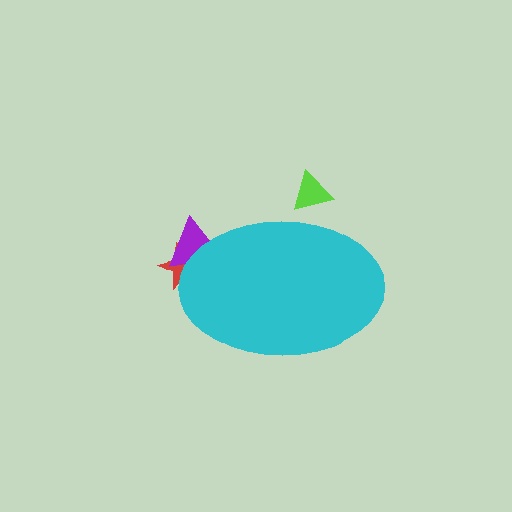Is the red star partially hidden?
Yes, the red star is partially hidden behind the cyan ellipse.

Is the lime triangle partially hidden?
Yes, the lime triangle is partially hidden behind the cyan ellipse.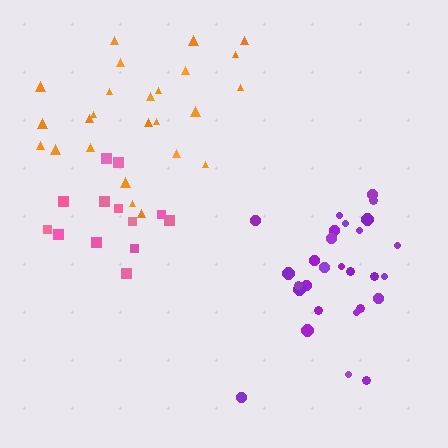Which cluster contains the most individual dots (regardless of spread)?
Purple (28).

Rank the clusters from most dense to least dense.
purple, pink, orange.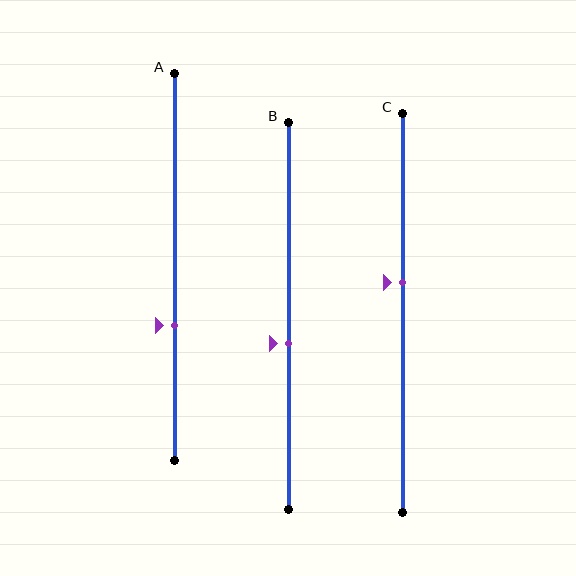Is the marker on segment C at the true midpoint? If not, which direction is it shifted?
No, the marker on segment C is shifted upward by about 8% of the segment length.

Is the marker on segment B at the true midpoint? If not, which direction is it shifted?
No, the marker on segment B is shifted downward by about 7% of the segment length.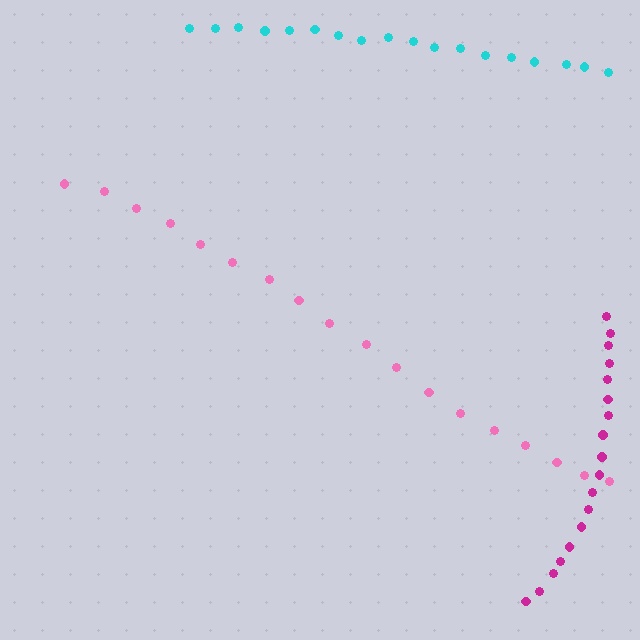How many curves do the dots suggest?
There are 3 distinct paths.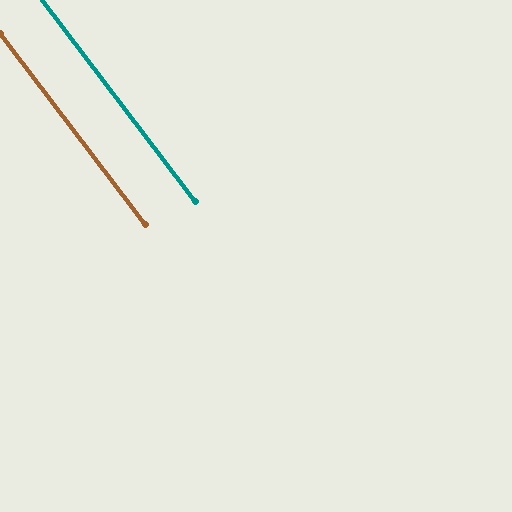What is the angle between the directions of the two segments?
Approximately 0 degrees.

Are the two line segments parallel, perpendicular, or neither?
Parallel — their directions differ by only 0.2°.